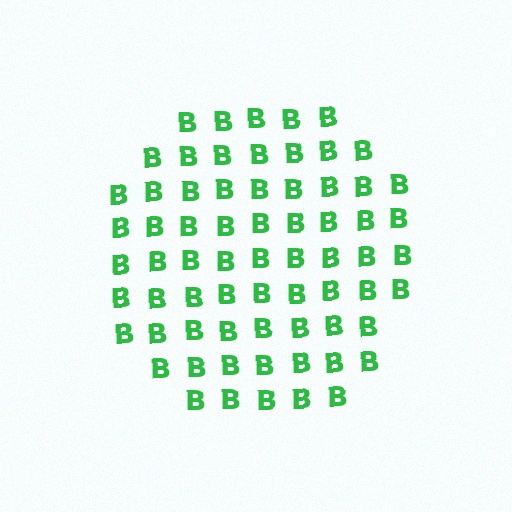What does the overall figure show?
The overall figure shows a circle.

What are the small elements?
The small elements are letter B's.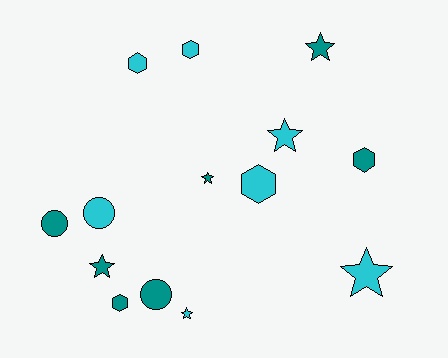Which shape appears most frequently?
Star, with 6 objects.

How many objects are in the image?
There are 14 objects.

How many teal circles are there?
There are 2 teal circles.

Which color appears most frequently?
Cyan, with 7 objects.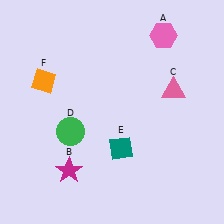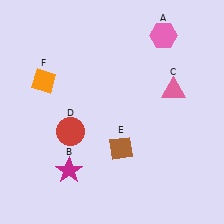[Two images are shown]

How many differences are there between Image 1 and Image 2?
There are 2 differences between the two images.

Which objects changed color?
D changed from green to red. E changed from teal to brown.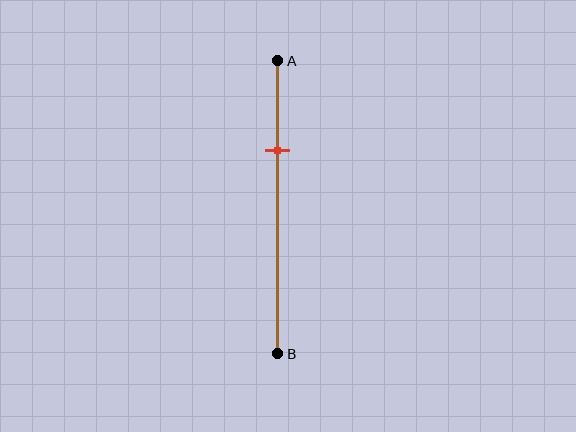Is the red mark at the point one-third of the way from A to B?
Yes, the mark is approximately at the one-third point.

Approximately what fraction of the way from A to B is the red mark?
The red mark is approximately 30% of the way from A to B.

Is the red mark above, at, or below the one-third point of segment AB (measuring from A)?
The red mark is approximately at the one-third point of segment AB.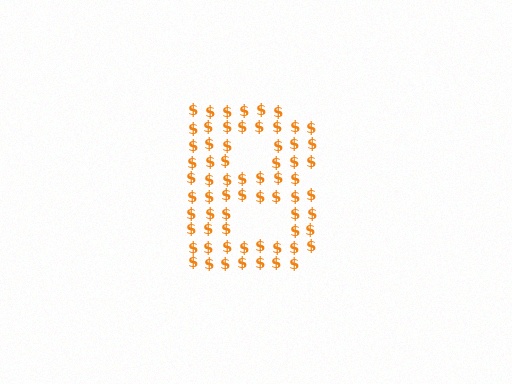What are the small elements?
The small elements are dollar signs.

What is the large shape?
The large shape is the letter B.